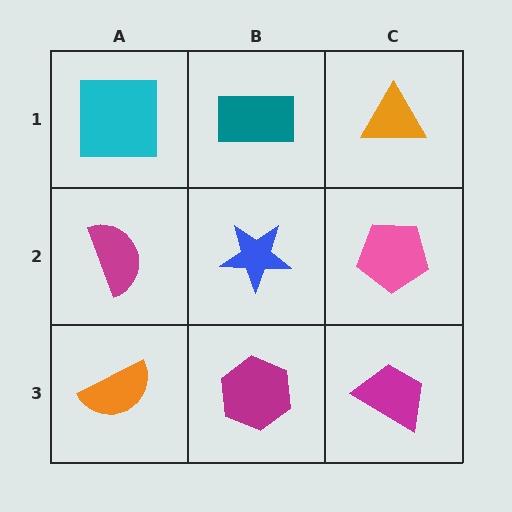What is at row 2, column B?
A blue star.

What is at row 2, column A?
A magenta semicircle.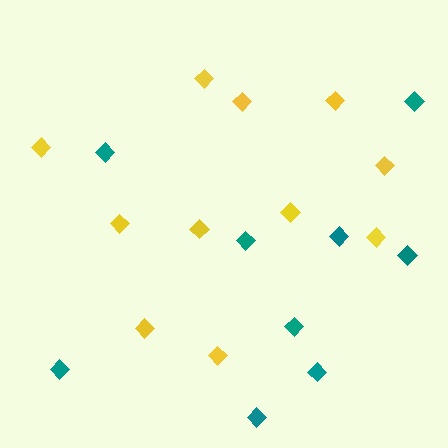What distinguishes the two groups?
There are 2 groups: one group of yellow diamonds (11) and one group of teal diamonds (9).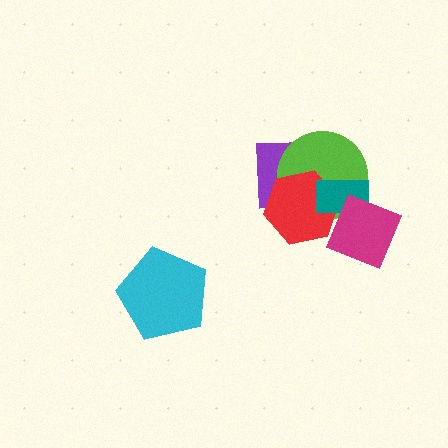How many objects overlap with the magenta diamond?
3 objects overlap with the magenta diamond.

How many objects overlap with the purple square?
3 objects overlap with the purple square.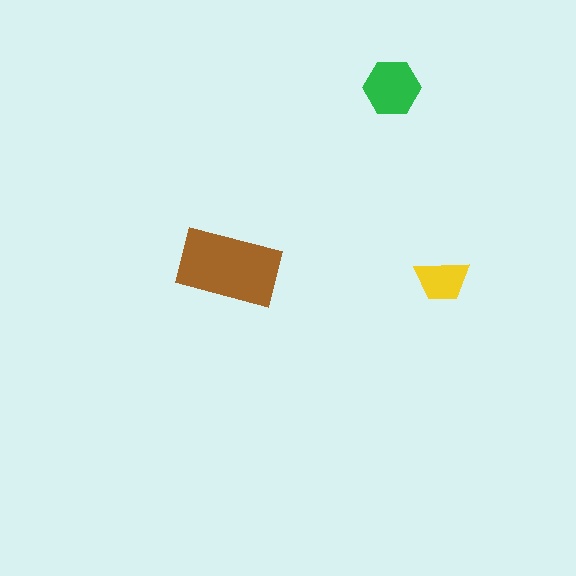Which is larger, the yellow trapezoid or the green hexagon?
The green hexagon.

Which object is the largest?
The brown rectangle.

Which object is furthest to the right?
The yellow trapezoid is rightmost.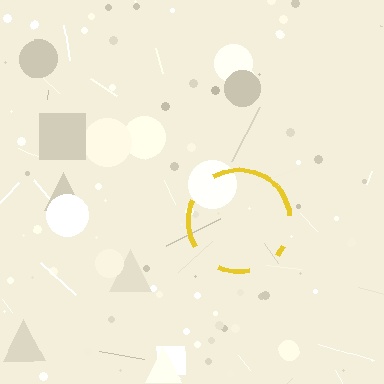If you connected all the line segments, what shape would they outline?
They would outline a circle.